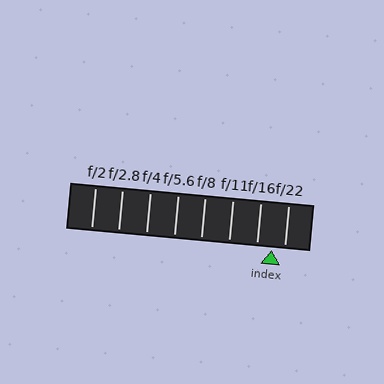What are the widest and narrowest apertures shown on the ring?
The widest aperture shown is f/2 and the narrowest is f/22.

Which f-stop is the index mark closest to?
The index mark is closest to f/22.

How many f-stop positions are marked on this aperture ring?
There are 8 f-stop positions marked.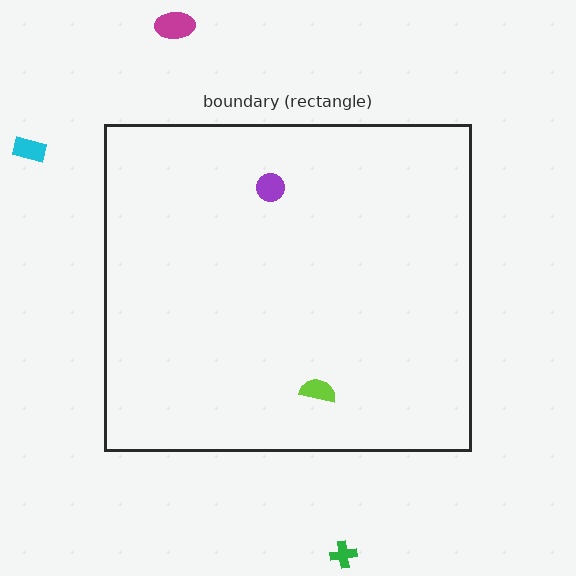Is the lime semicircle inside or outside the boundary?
Inside.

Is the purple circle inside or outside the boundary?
Inside.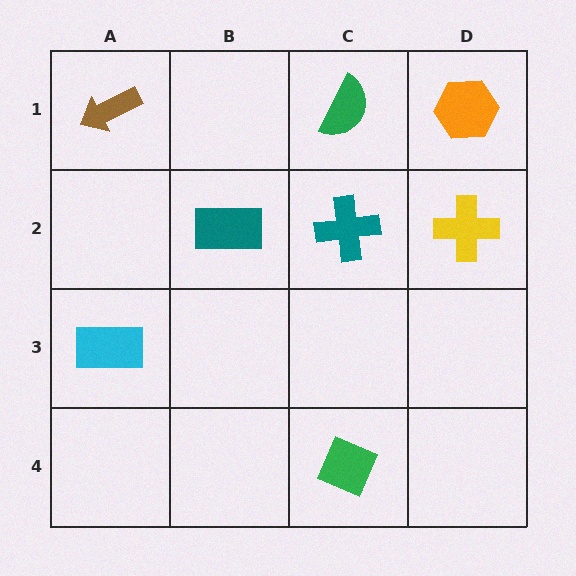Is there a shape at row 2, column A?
No, that cell is empty.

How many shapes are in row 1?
3 shapes.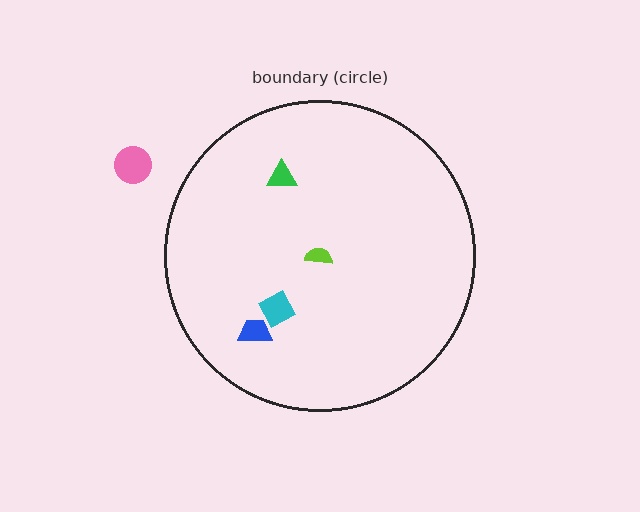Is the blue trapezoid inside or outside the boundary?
Inside.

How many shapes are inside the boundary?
4 inside, 1 outside.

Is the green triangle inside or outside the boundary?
Inside.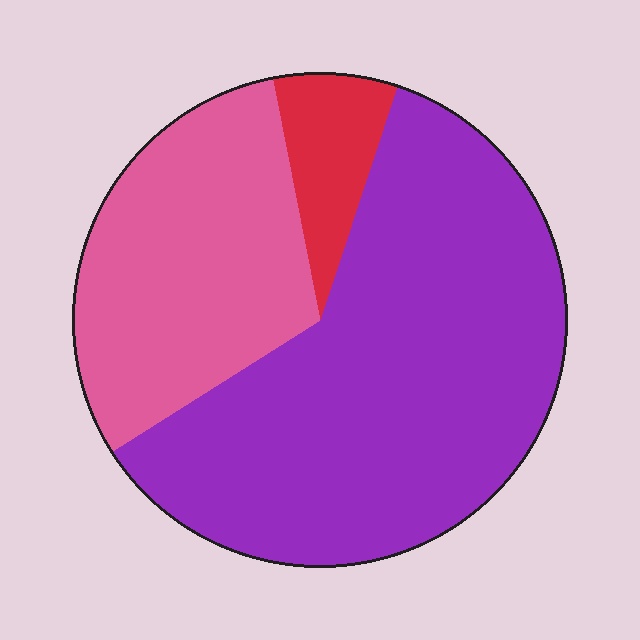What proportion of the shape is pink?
Pink covers around 30% of the shape.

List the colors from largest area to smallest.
From largest to smallest: purple, pink, red.